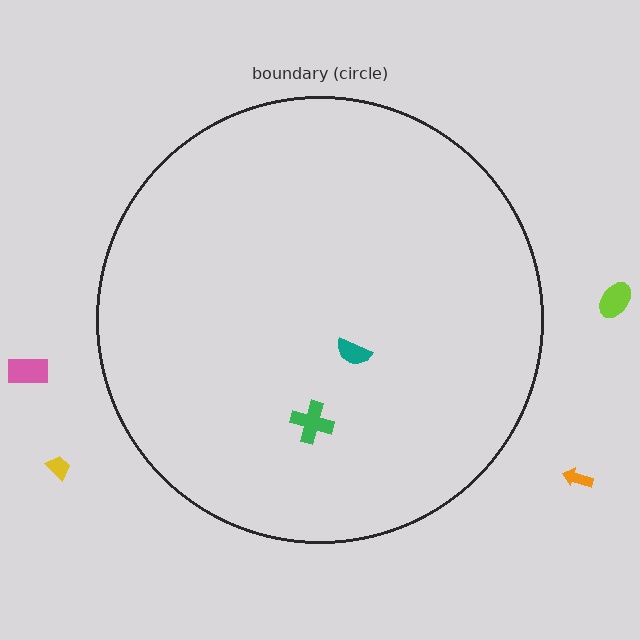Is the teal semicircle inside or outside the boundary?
Inside.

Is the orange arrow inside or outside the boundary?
Outside.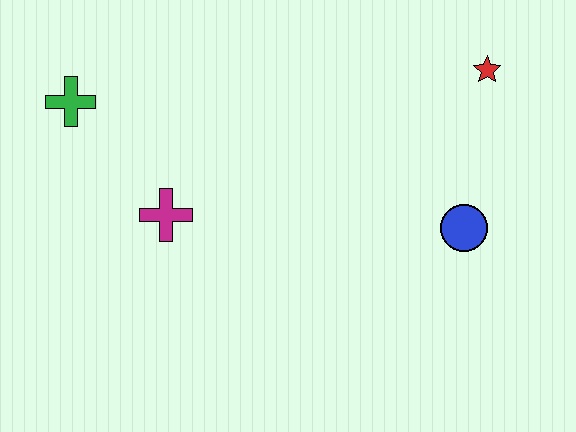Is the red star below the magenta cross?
No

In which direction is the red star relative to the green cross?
The red star is to the right of the green cross.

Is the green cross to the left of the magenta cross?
Yes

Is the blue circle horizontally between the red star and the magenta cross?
Yes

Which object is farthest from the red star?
The green cross is farthest from the red star.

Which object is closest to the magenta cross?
The green cross is closest to the magenta cross.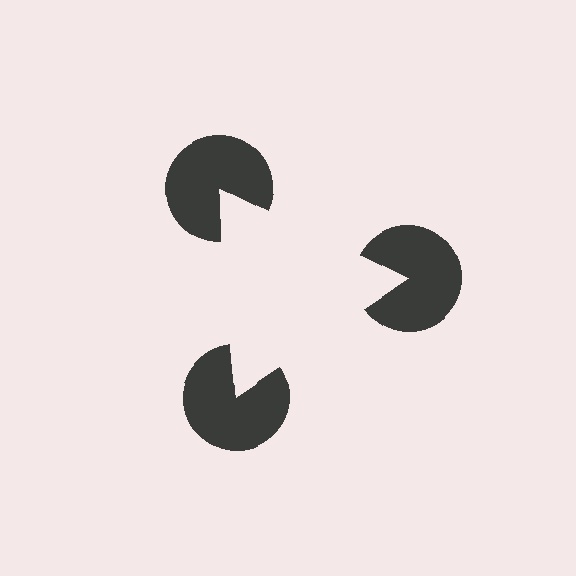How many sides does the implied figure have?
3 sides.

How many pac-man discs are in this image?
There are 3 — one at each vertex of the illusory triangle.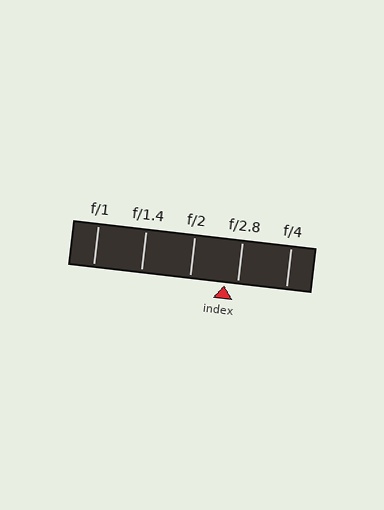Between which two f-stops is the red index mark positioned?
The index mark is between f/2 and f/2.8.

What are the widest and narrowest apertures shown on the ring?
The widest aperture shown is f/1 and the narrowest is f/4.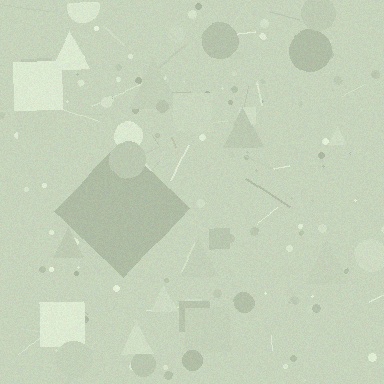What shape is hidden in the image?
A diamond is hidden in the image.